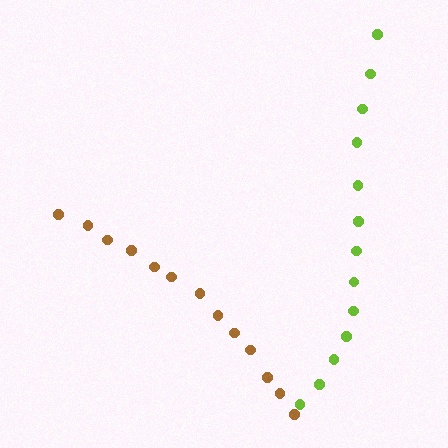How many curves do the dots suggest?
There are 2 distinct paths.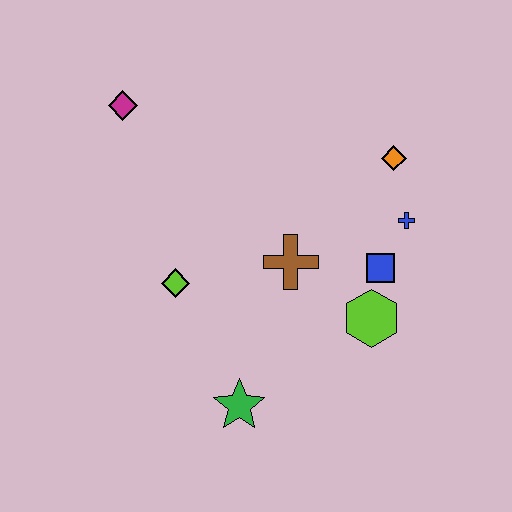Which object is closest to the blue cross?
The blue square is closest to the blue cross.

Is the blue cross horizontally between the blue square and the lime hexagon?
No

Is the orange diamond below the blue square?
No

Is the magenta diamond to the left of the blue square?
Yes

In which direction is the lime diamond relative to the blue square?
The lime diamond is to the left of the blue square.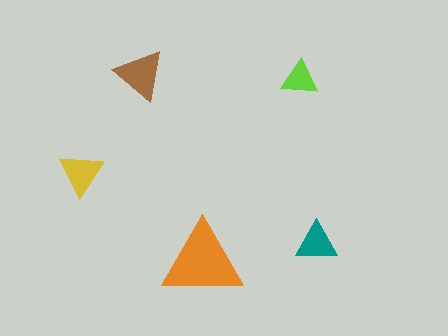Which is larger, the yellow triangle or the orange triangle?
The orange one.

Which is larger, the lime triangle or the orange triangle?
The orange one.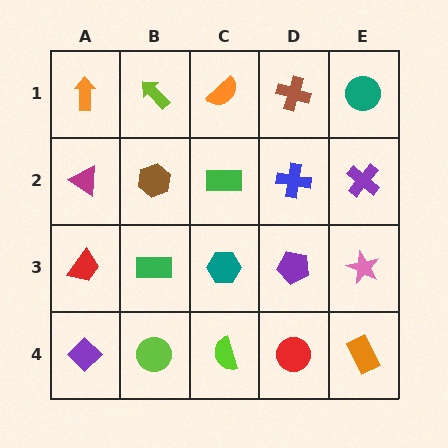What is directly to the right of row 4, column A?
A lime circle.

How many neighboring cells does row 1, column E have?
2.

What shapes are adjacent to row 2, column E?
A teal circle (row 1, column E), a pink star (row 3, column E), a blue cross (row 2, column D).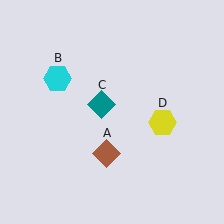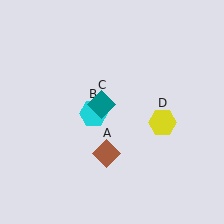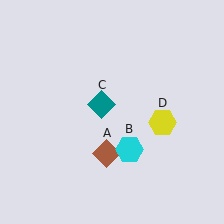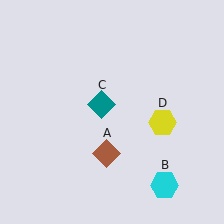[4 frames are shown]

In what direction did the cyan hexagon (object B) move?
The cyan hexagon (object B) moved down and to the right.